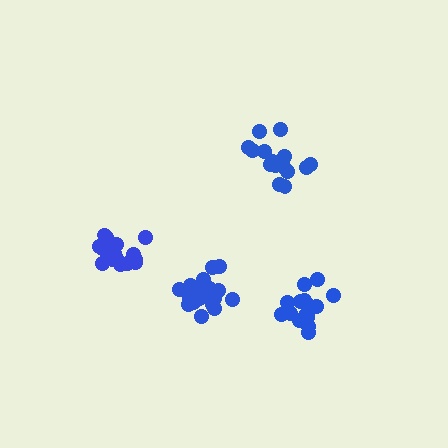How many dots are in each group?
Group 1: 16 dots, Group 2: 16 dots, Group 3: 19 dots, Group 4: 17 dots (68 total).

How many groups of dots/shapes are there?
There are 4 groups.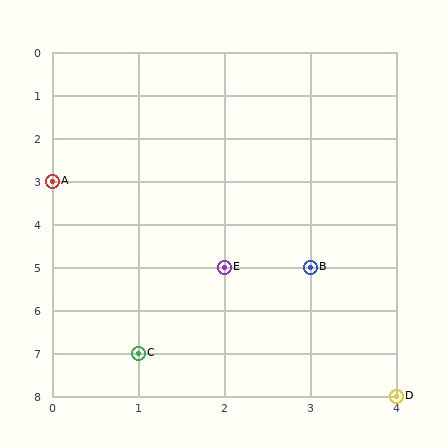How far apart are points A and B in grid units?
Points A and B are 3 columns and 2 rows apart (about 3.6 grid units diagonally).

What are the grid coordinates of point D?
Point D is at grid coordinates (4, 8).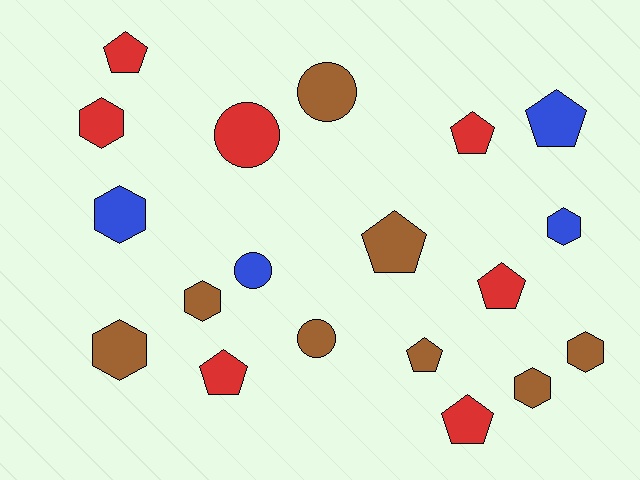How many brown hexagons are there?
There are 4 brown hexagons.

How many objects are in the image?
There are 19 objects.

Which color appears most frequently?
Brown, with 8 objects.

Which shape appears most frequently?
Pentagon, with 8 objects.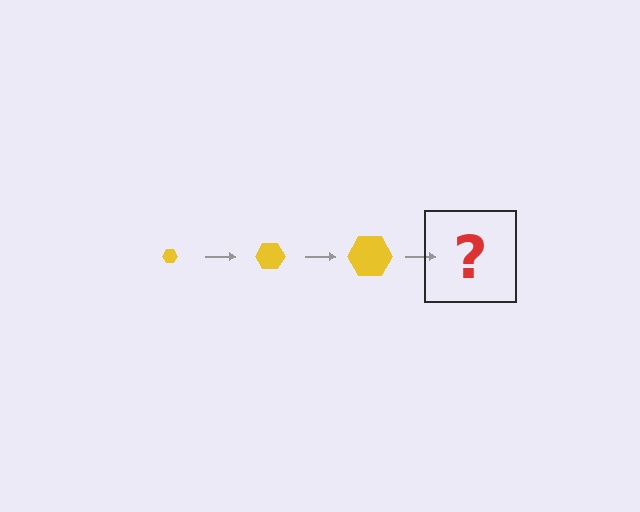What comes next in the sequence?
The next element should be a yellow hexagon, larger than the previous one.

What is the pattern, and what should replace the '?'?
The pattern is that the hexagon gets progressively larger each step. The '?' should be a yellow hexagon, larger than the previous one.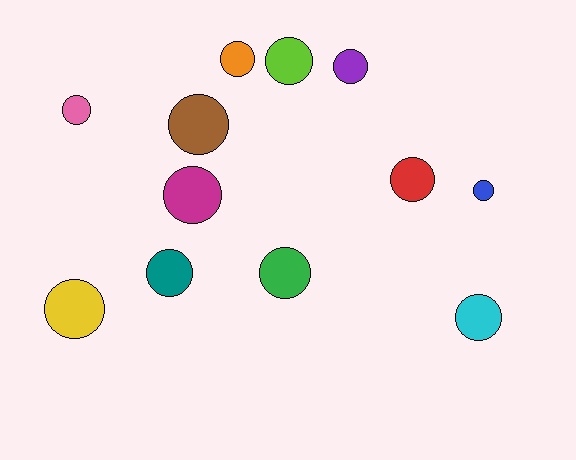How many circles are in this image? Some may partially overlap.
There are 12 circles.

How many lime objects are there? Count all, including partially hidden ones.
There is 1 lime object.